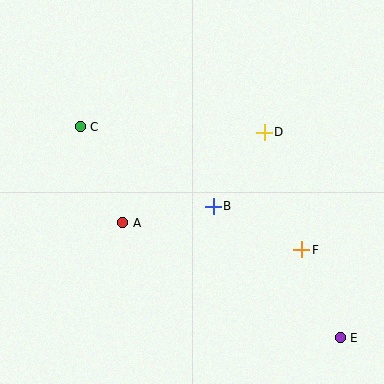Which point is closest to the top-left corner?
Point C is closest to the top-left corner.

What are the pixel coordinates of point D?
Point D is at (264, 132).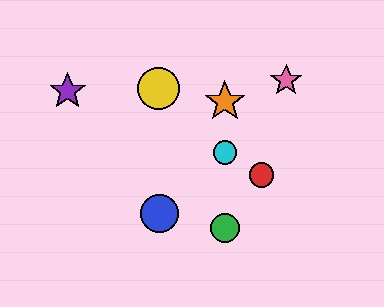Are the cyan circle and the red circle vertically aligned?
No, the cyan circle is at x≈225 and the red circle is at x≈262.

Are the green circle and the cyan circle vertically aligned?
Yes, both are at x≈225.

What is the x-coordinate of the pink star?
The pink star is at x≈286.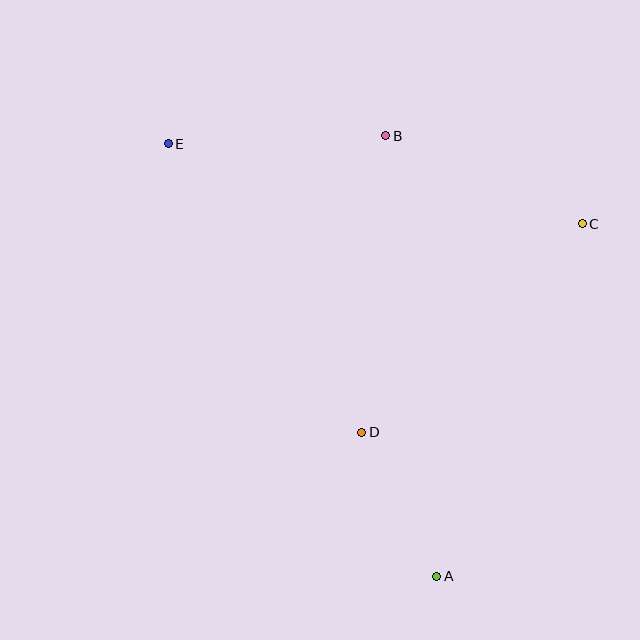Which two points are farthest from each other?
Points A and E are farthest from each other.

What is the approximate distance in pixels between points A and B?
The distance between A and B is approximately 443 pixels.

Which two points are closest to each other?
Points A and D are closest to each other.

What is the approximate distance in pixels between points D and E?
The distance between D and E is approximately 347 pixels.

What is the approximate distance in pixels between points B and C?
The distance between B and C is approximately 215 pixels.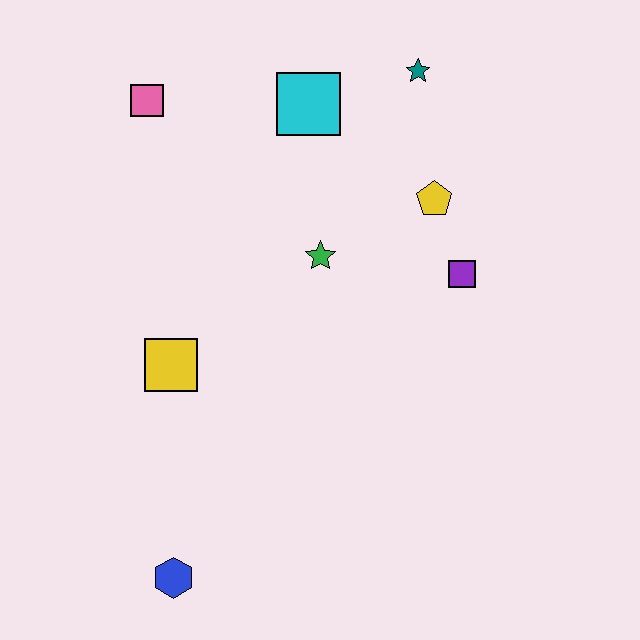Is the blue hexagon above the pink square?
No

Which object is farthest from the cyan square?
The blue hexagon is farthest from the cyan square.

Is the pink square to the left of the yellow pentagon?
Yes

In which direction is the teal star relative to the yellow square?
The teal star is above the yellow square.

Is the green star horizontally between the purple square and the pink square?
Yes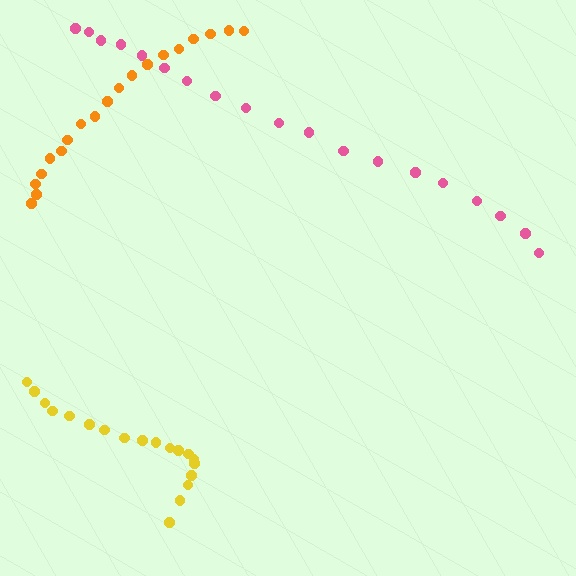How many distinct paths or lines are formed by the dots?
There are 3 distinct paths.